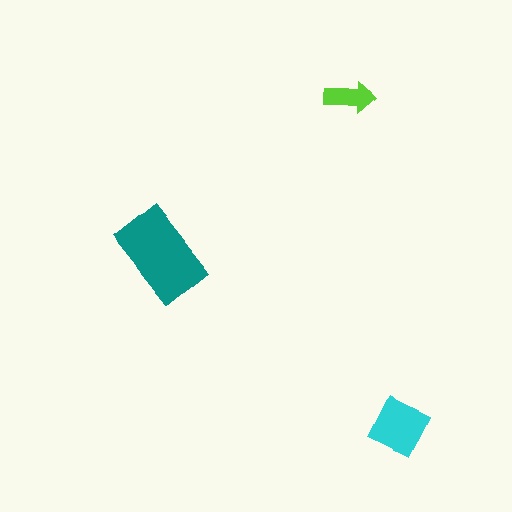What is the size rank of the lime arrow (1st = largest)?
3rd.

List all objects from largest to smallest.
The teal rectangle, the cyan square, the lime arrow.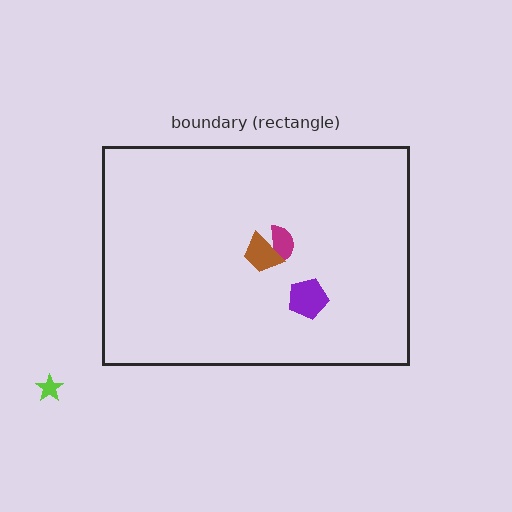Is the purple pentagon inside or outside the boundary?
Inside.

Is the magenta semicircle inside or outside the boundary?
Inside.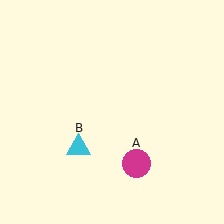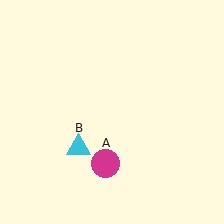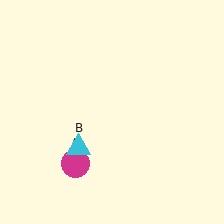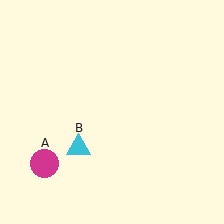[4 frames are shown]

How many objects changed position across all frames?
1 object changed position: magenta circle (object A).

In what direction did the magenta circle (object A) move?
The magenta circle (object A) moved left.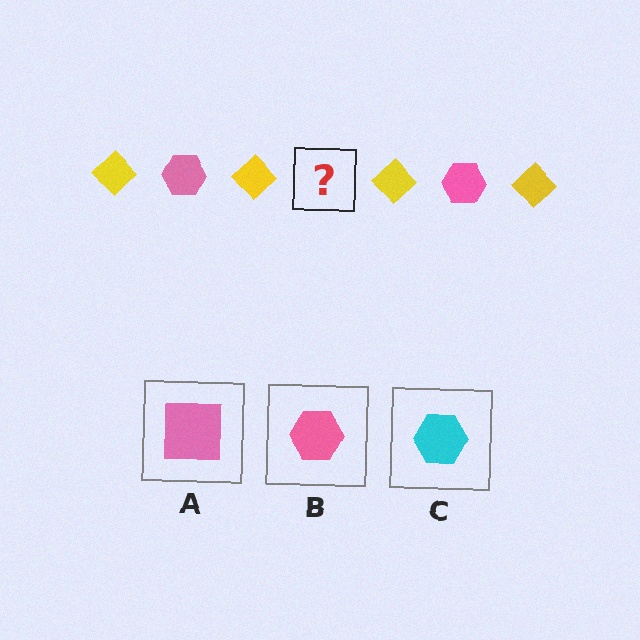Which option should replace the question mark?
Option B.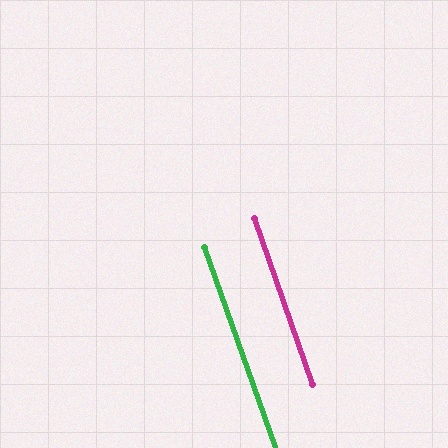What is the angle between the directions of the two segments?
Approximately 0 degrees.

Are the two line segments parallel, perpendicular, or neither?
Parallel — their directions differ by only 0.3°.